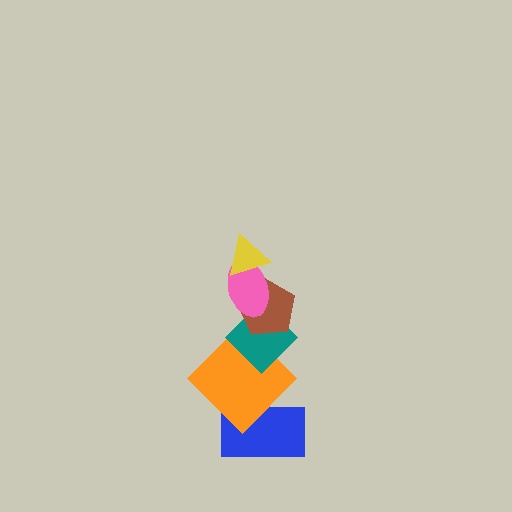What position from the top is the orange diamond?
The orange diamond is 5th from the top.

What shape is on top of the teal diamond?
The brown pentagon is on top of the teal diamond.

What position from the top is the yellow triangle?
The yellow triangle is 1st from the top.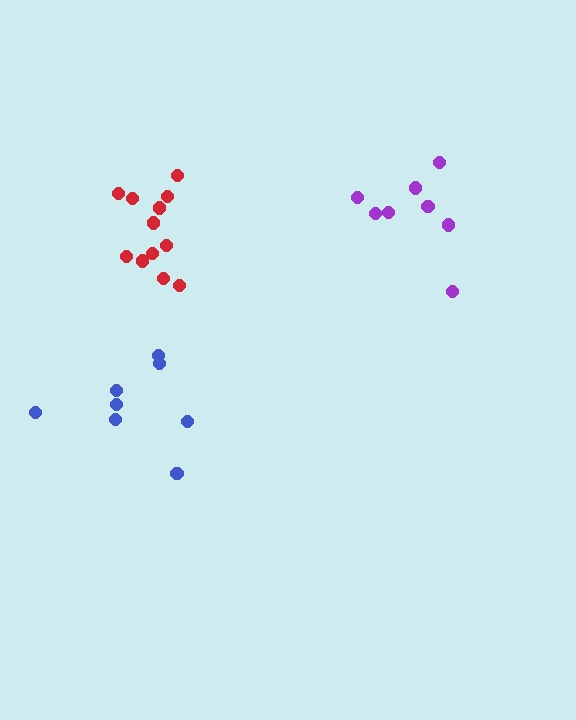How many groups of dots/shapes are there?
There are 3 groups.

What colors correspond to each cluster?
The clusters are colored: red, purple, blue.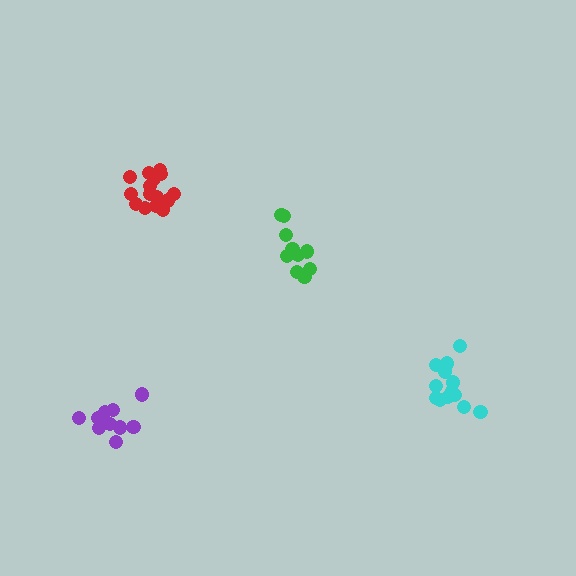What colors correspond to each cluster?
The clusters are colored: green, purple, cyan, red.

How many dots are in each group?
Group 1: 10 dots, Group 2: 11 dots, Group 3: 13 dots, Group 4: 15 dots (49 total).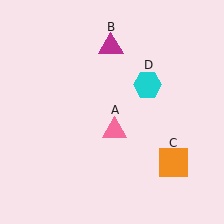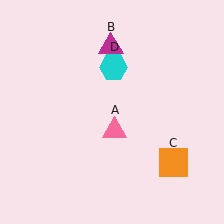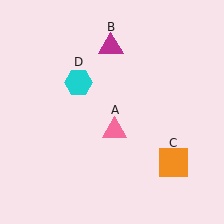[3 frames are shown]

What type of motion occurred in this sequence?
The cyan hexagon (object D) rotated counterclockwise around the center of the scene.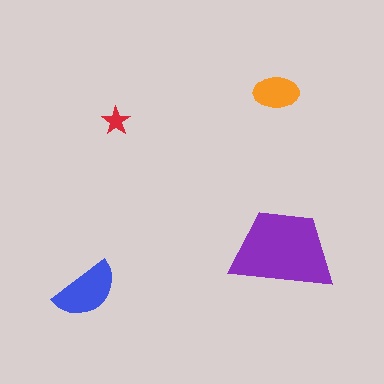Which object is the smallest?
The red star.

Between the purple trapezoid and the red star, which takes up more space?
The purple trapezoid.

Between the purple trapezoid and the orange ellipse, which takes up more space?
The purple trapezoid.